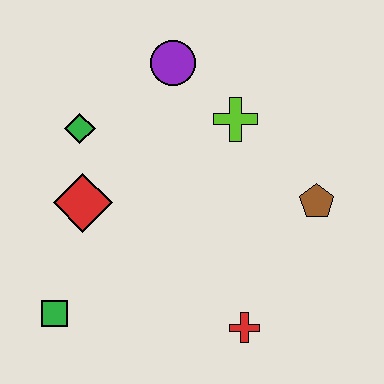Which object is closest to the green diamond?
The red diamond is closest to the green diamond.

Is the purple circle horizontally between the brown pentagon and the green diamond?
Yes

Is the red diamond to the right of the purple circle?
No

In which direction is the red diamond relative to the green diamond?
The red diamond is below the green diamond.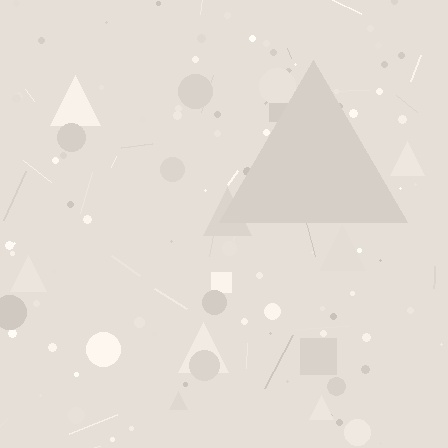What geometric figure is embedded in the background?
A triangle is embedded in the background.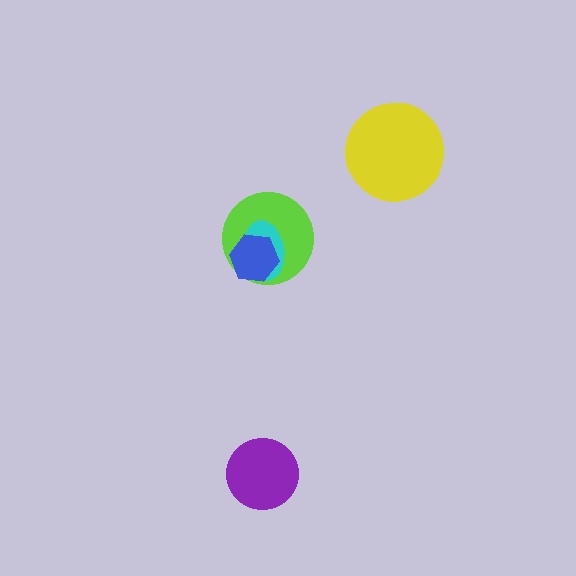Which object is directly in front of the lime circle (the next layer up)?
The cyan ellipse is directly in front of the lime circle.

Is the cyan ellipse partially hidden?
Yes, it is partially covered by another shape.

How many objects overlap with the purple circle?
0 objects overlap with the purple circle.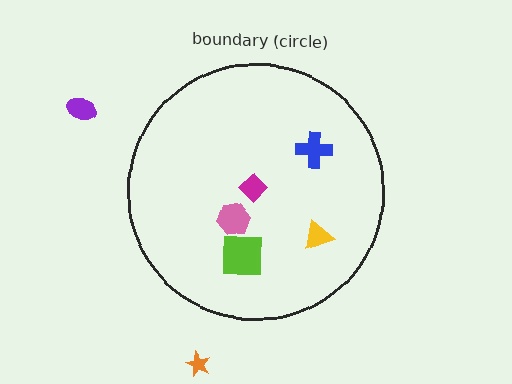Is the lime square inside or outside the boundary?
Inside.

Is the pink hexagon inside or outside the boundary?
Inside.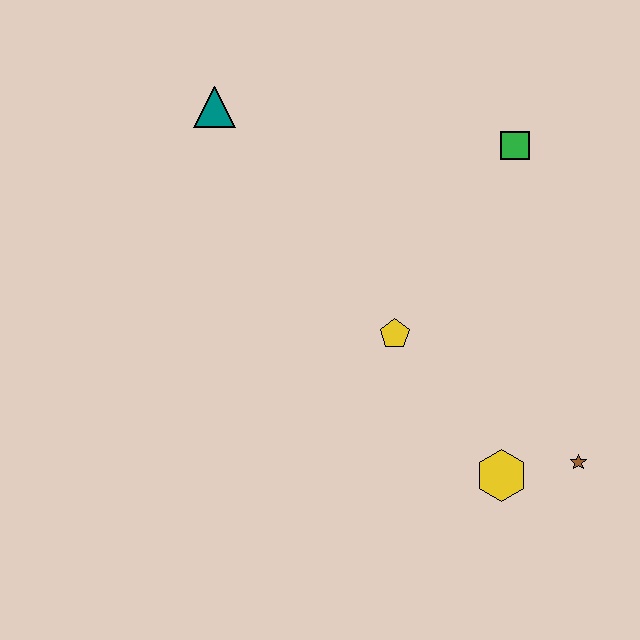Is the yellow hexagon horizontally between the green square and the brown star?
No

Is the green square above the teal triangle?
No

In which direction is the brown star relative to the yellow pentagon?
The brown star is to the right of the yellow pentagon.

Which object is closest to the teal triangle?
The yellow pentagon is closest to the teal triangle.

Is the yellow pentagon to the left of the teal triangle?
No